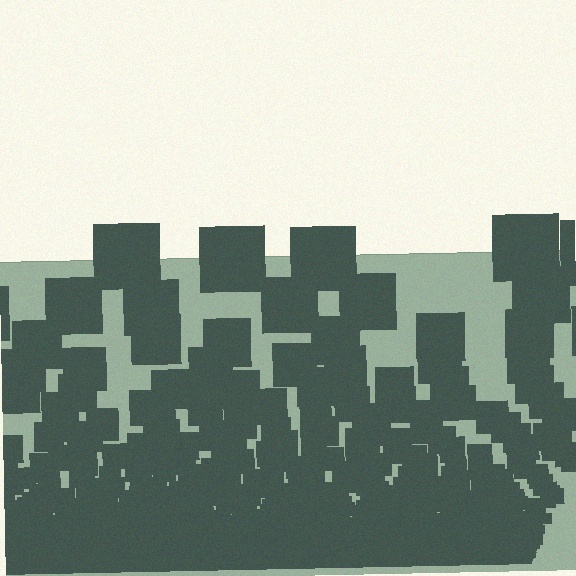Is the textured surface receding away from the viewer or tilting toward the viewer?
The surface appears to tilt toward the viewer. Texture elements get larger and sparser toward the top.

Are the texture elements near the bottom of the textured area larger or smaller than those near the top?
Smaller. The gradient is inverted — elements near the bottom are smaller and denser.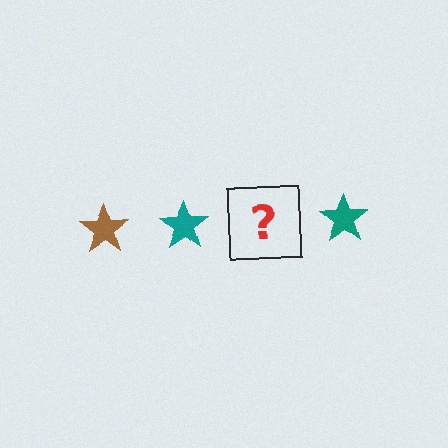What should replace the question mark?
The question mark should be replaced with a brown star.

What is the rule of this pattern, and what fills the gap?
The rule is that the pattern cycles through brown, teal stars. The gap should be filled with a brown star.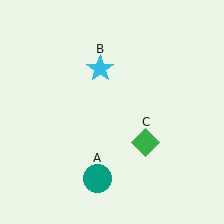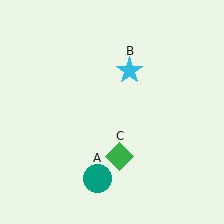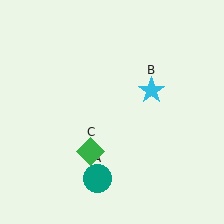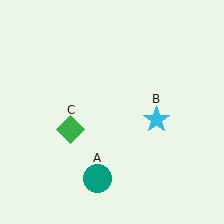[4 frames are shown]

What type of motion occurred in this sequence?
The cyan star (object B), green diamond (object C) rotated clockwise around the center of the scene.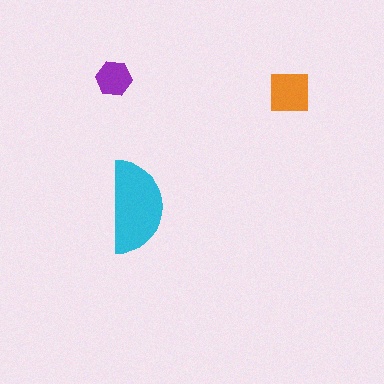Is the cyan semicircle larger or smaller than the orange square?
Larger.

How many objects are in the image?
There are 3 objects in the image.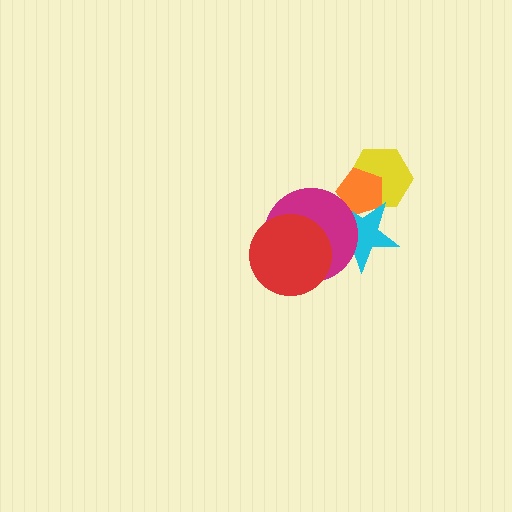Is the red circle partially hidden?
No, no other shape covers it.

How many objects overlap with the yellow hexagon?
2 objects overlap with the yellow hexagon.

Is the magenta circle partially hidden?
Yes, it is partially covered by another shape.